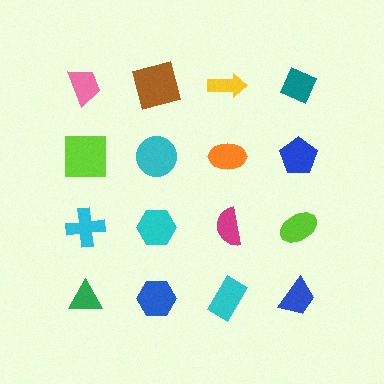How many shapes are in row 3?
4 shapes.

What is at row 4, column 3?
A cyan rectangle.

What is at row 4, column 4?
A blue trapezoid.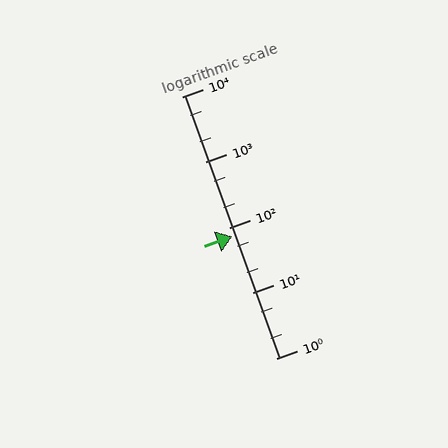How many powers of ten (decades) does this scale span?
The scale spans 4 decades, from 1 to 10000.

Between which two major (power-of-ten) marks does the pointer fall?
The pointer is between 10 and 100.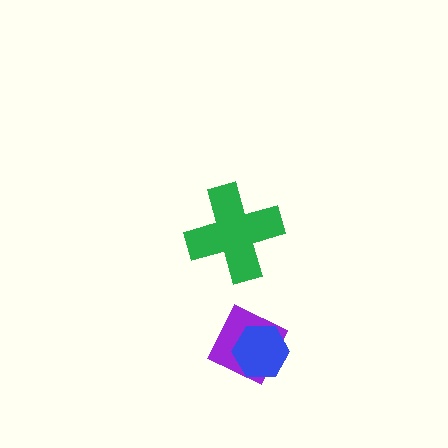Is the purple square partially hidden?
Yes, it is partially covered by another shape.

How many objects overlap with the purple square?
1 object overlaps with the purple square.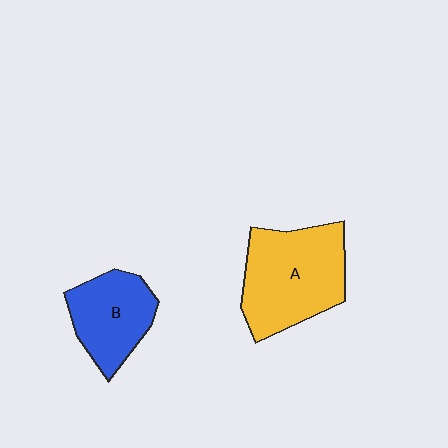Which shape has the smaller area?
Shape B (blue).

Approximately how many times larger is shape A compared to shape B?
Approximately 1.5 times.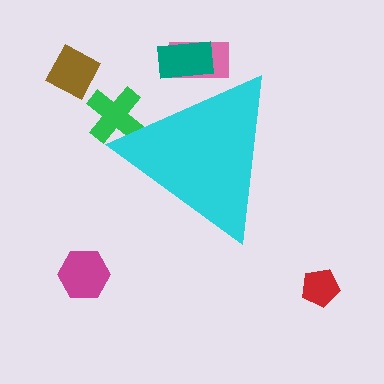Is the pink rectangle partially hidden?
Yes, the pink rectangle is partially hidden behind the cyan triangle.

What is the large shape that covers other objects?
A cyan triangle.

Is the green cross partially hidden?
Yes, the green cross is partially hidden behind the cyan triangle.